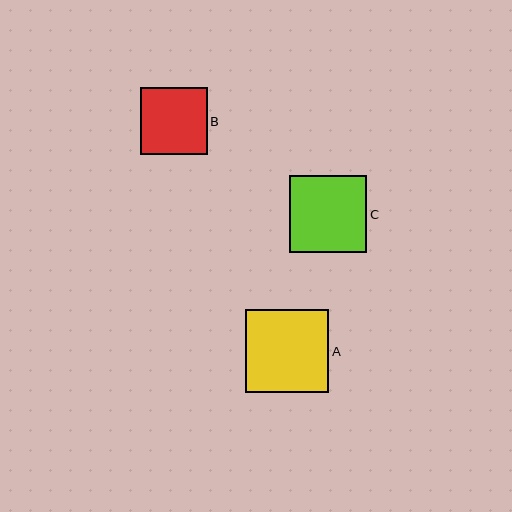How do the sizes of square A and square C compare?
Square A and square C are approximately the same size.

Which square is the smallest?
Square B is the smallest with a size of approximately 67 pixels.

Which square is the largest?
Square A is the largest with a size of approximately 83 pixels.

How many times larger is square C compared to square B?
Square C is approximately 1.2 times the size of square B.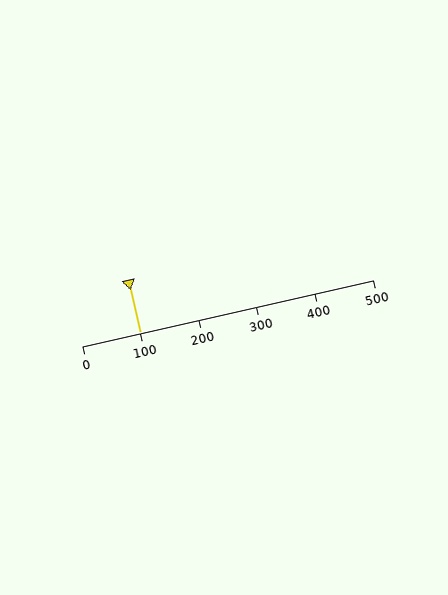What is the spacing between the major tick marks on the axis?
The major ticks are spaced 100 apart.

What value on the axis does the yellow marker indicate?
The marker indicates approximately 100.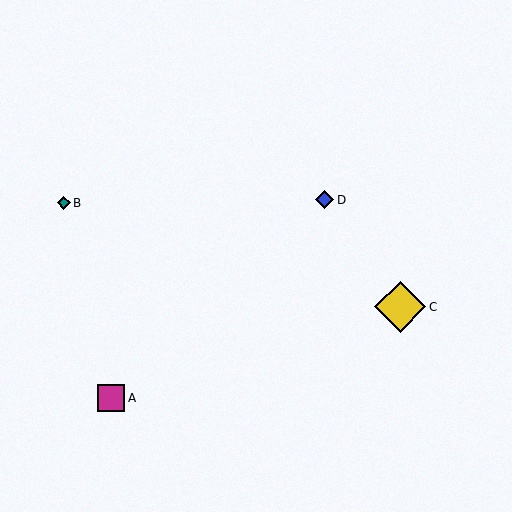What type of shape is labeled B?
Shape B is a teal diamond.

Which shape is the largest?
The yellow diamond (labeled C) is the largest.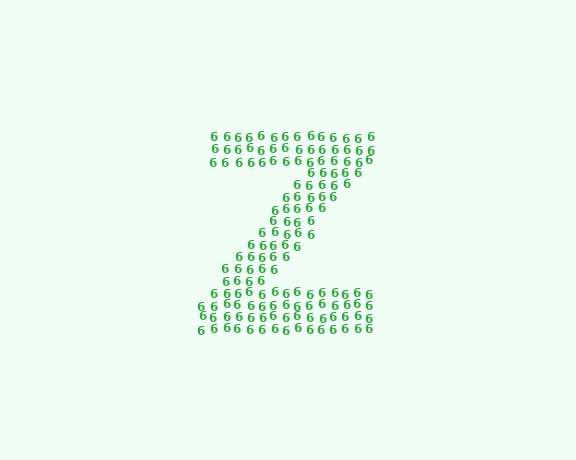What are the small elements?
The small elements are digit 6's.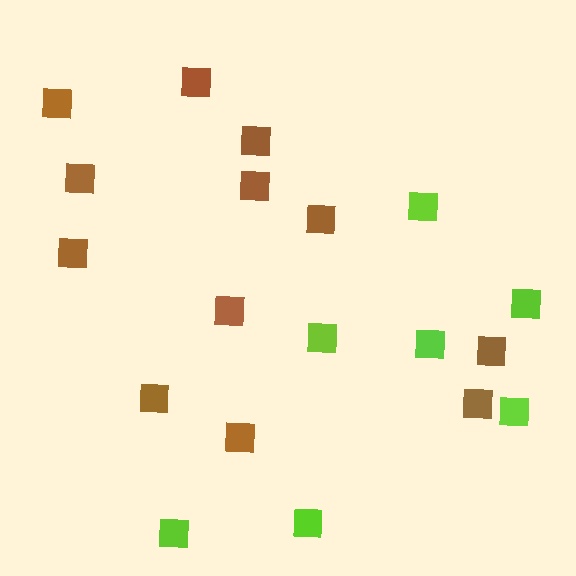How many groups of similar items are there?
There are 2 groups: one group of brown squares (12) and one group of lime squares (7).